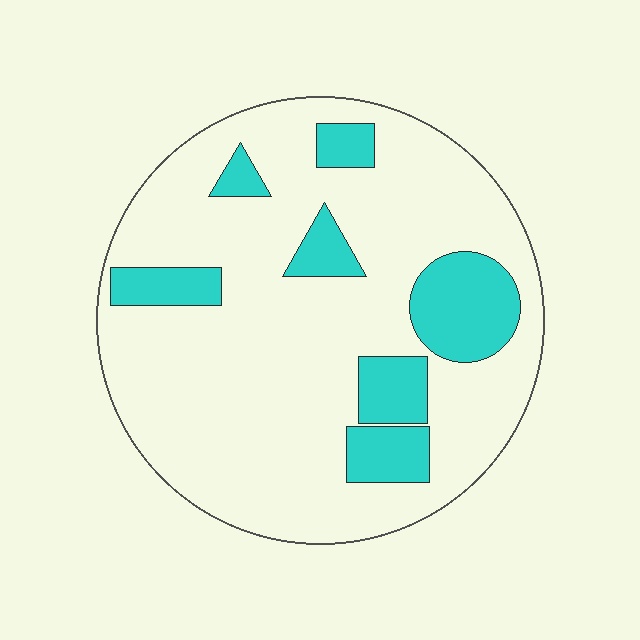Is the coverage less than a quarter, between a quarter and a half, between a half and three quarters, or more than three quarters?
Less than a quarter.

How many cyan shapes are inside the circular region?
7.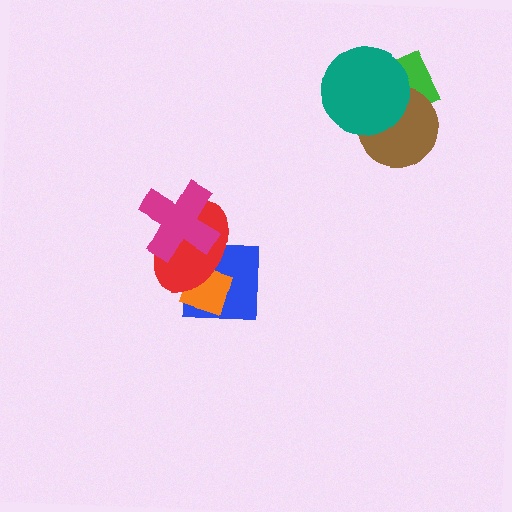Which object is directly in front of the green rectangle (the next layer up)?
The brown circle is directly in front of the green rectangle.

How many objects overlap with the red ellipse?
3 objects overlap with the red ellipse.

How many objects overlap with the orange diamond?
2 objects overlap with the orange diamond.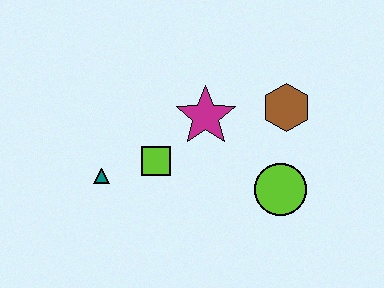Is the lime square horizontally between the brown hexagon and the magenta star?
No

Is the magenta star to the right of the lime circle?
No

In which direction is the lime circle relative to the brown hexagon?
The lime circle is below the brown hexagon.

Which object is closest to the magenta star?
The lime square is closest to the magenta star.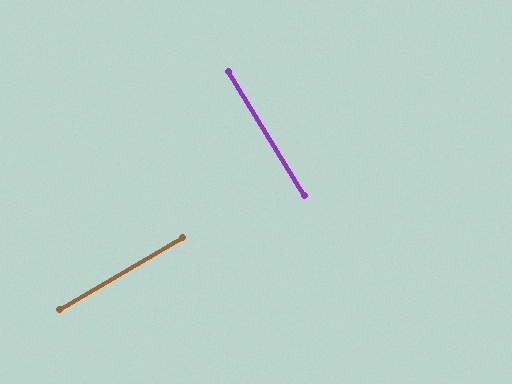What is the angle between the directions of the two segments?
Approximately 89 degrees.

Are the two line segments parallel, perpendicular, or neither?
Perpendicular — they meet at approximately 89°.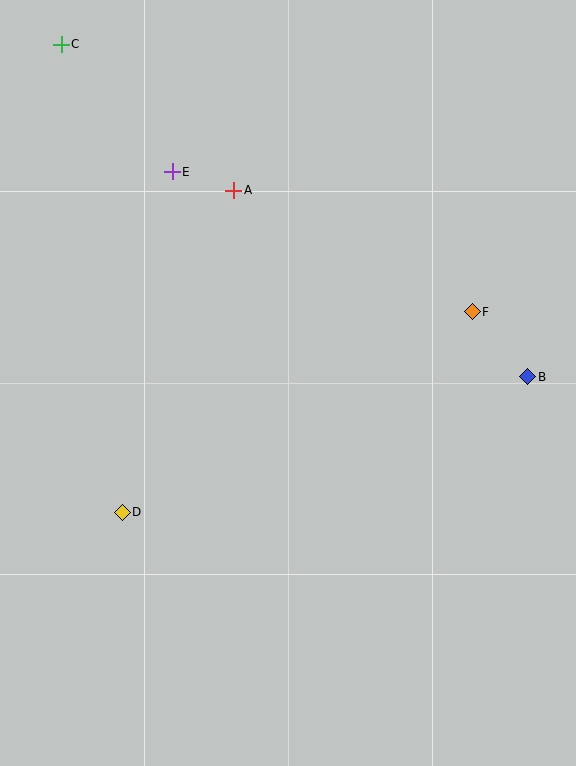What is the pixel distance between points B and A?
The distance between B and A is 348 pixels.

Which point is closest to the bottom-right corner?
Point B is closest to the bottom-right corner.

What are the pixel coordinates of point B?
Point B is at (528, 377).